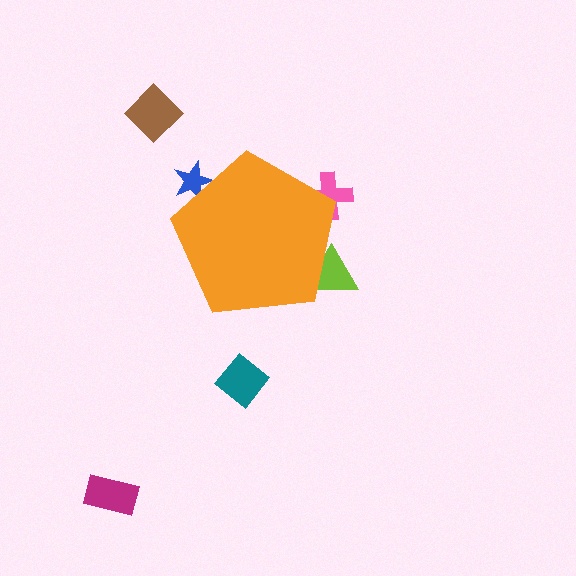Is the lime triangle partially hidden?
Yes, the lime triangle is partially hidden behind the orange pentagon.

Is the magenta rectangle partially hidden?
No, the magenta rectangle is fully visible.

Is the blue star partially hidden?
Yes, the blue star is partially hidden behind the orange pentagon.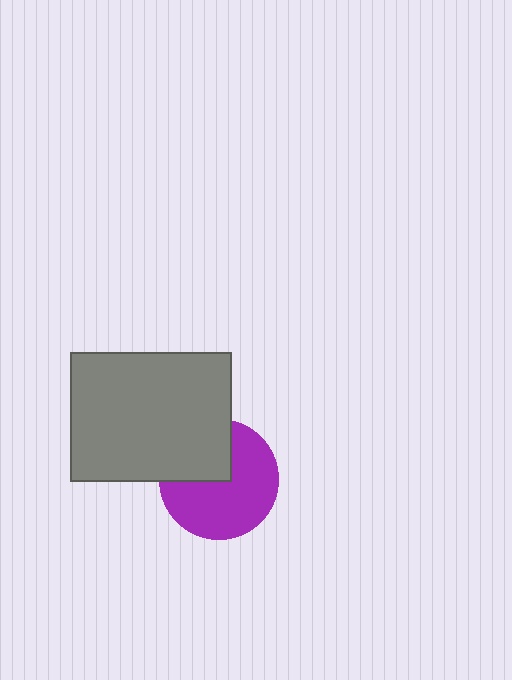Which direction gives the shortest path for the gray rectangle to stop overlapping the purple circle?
Moving toward the upper-left gives the shortest separation.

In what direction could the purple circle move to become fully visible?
The purple circle could move toward the lower-right. That would shift it out from behind the gray rectangle entirely.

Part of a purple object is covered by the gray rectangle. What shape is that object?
It is a circle.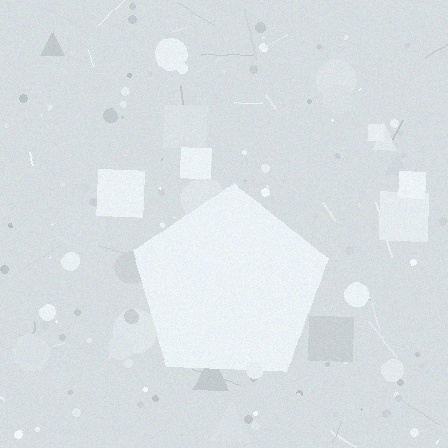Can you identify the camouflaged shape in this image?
The camouflaged shape is a pentagon.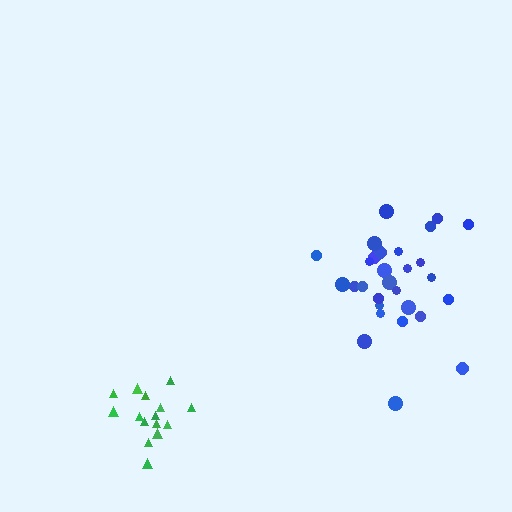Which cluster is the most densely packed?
Green.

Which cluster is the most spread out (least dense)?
Blue.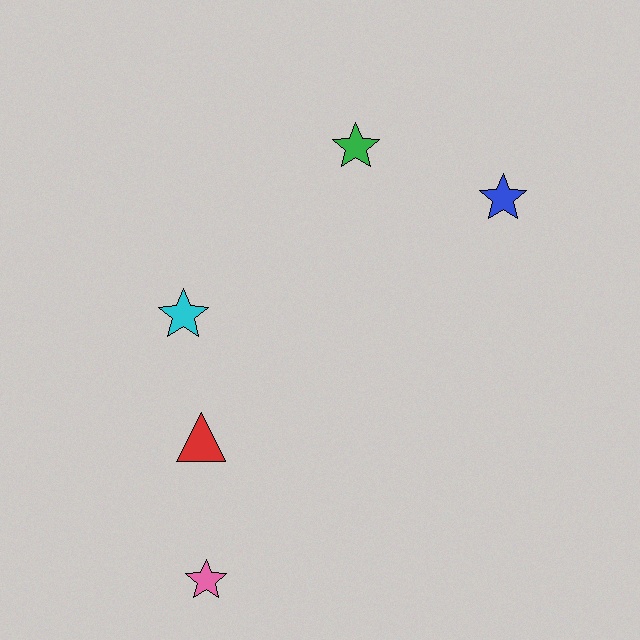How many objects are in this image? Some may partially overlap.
There are 5 objects.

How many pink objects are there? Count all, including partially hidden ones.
There is 1 pink object.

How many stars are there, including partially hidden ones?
There are 4 stars.